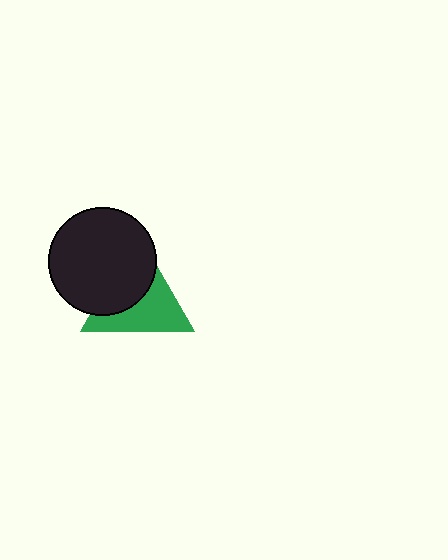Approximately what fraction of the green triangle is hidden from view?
Roughly 47% of the green triangle is hidden behind the black circle.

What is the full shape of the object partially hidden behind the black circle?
The partially hidden object is a green triangle.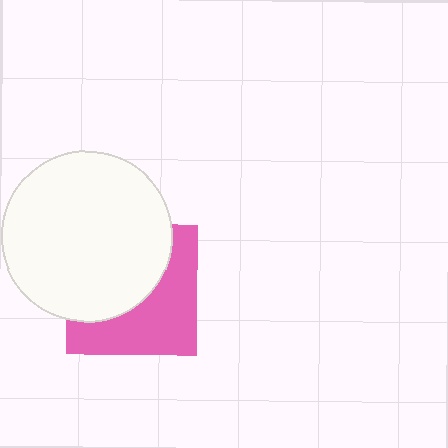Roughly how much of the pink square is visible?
About half of it is visible (roughly 48%).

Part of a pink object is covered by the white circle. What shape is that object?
It is a square.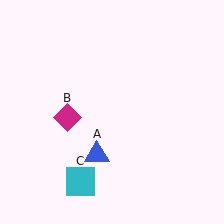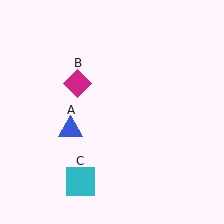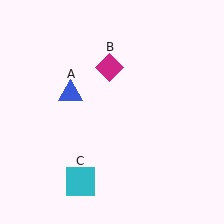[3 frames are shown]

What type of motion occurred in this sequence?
The blue triangle (object A), magenta diamond (object B) rotated clockwise around the center of the scene.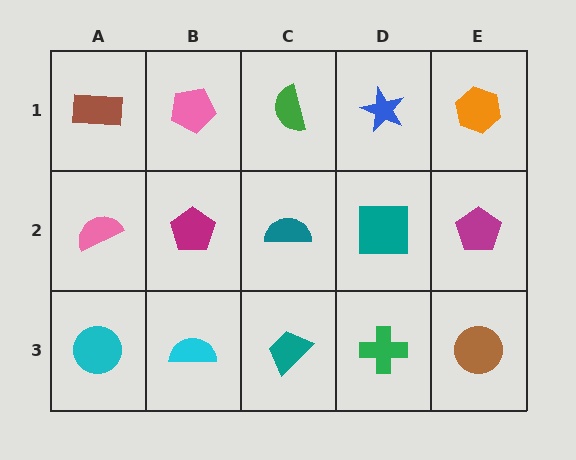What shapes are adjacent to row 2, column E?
An orange hexagon (row 1, column E), a brown circle (row 3, column E), a teal square (row 2, column D).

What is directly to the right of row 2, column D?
A magenta pentagon.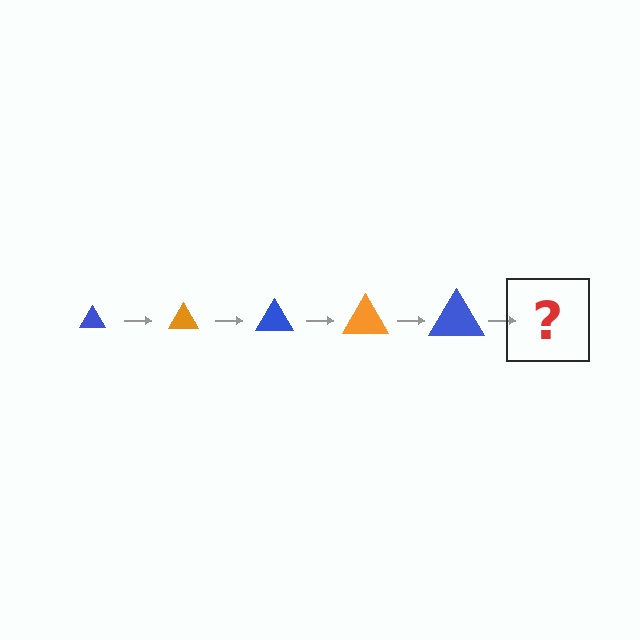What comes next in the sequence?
The next element should be an orange triangle, larger than the previous one.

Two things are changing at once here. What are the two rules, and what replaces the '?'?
The two rules are that the triangle grows larger each step and the color cycles through blue and orange. The '?' should be an orange triangle, larger than the previous one.